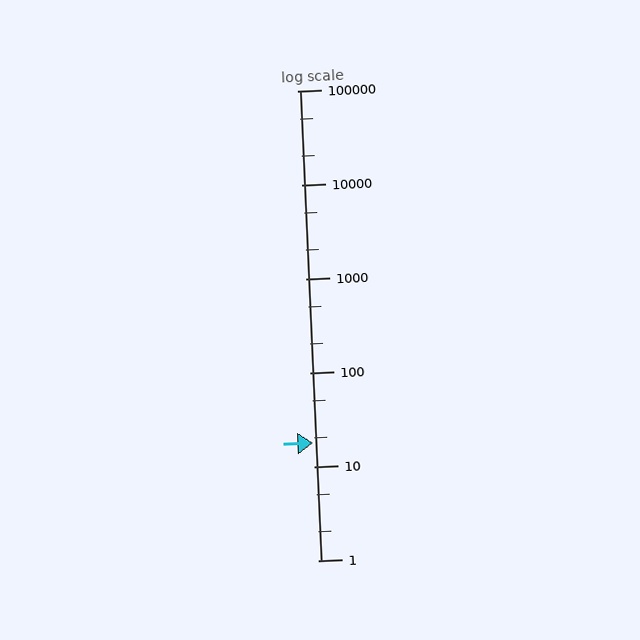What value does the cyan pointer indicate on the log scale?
The pointer indicates approximately 18.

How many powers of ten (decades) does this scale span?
The scale spans 5 decades, from 1 to 100000.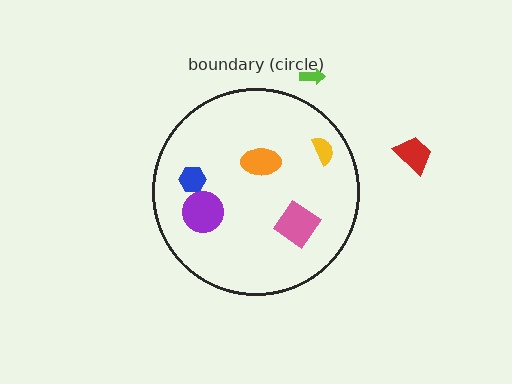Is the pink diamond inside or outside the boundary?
Inside.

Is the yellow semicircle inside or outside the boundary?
Inside.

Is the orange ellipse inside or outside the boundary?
Inside.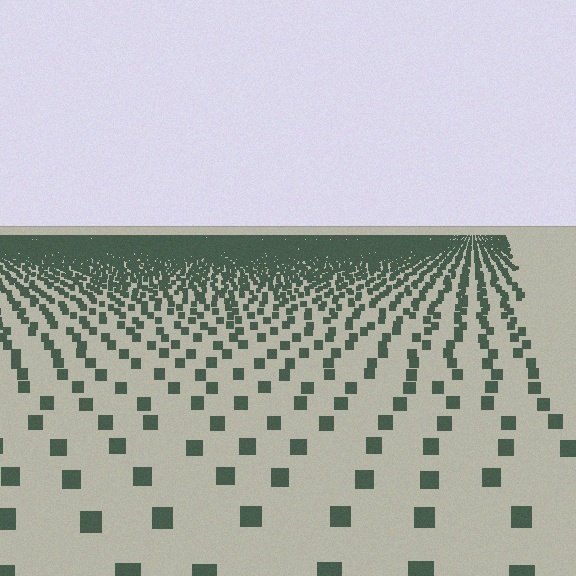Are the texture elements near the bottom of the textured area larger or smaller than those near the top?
Larger. Near the bottom, elements are closer to the viewer and appear at a bigger on-screen size.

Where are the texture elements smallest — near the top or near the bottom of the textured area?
Near the top.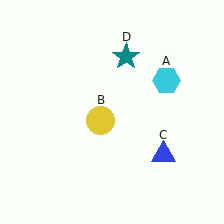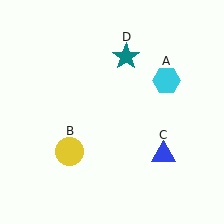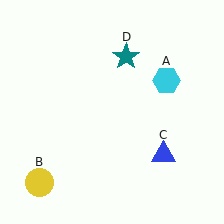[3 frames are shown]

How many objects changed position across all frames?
1 object changed position: yellow circle (object B).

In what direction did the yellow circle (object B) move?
The yellow circle (object B) moved down and to the left.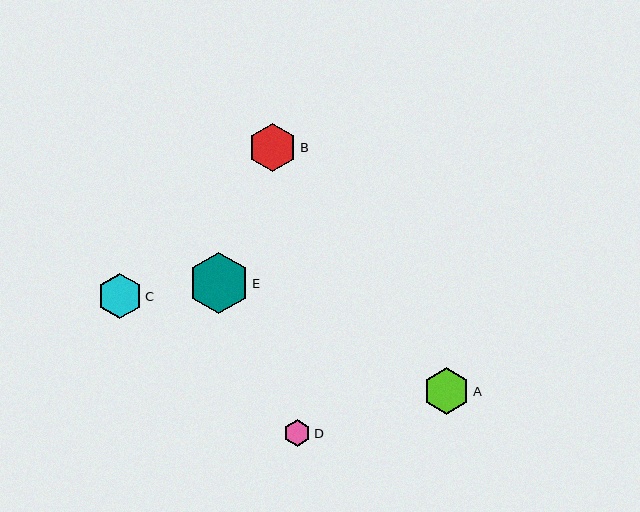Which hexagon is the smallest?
Hexagon D is the smallest with a size of approximately 27 pixels.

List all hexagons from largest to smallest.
From largest to smallest: E, B, A, C, D.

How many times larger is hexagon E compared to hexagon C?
Hexagon E is approximately 1.4 times the size of hexagon C.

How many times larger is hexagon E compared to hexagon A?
Hexagon E is approximately 1.3 times the size of hexagon A.